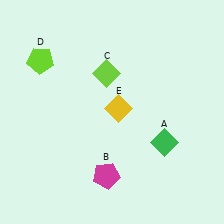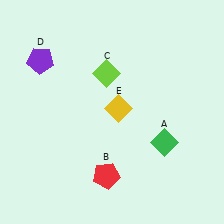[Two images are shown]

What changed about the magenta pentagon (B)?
In Image 1, B is magenta. In Image 2, it changed to red.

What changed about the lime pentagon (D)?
In Image 1, D is lime. In Image 2, it changed to purple.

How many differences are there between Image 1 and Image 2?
There are 2 differences between the two images.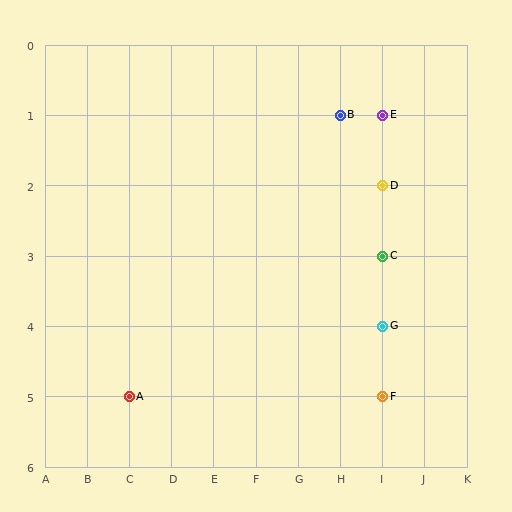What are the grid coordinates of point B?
Point B is at grid coordinates (H, 1).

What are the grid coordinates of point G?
Point G is at grid coordinates (I, 4).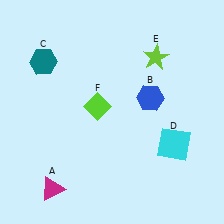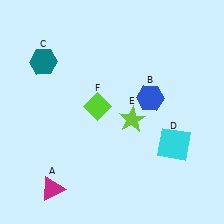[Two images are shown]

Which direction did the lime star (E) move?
The lime star (E) moved down.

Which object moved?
The lime star (E) moved down.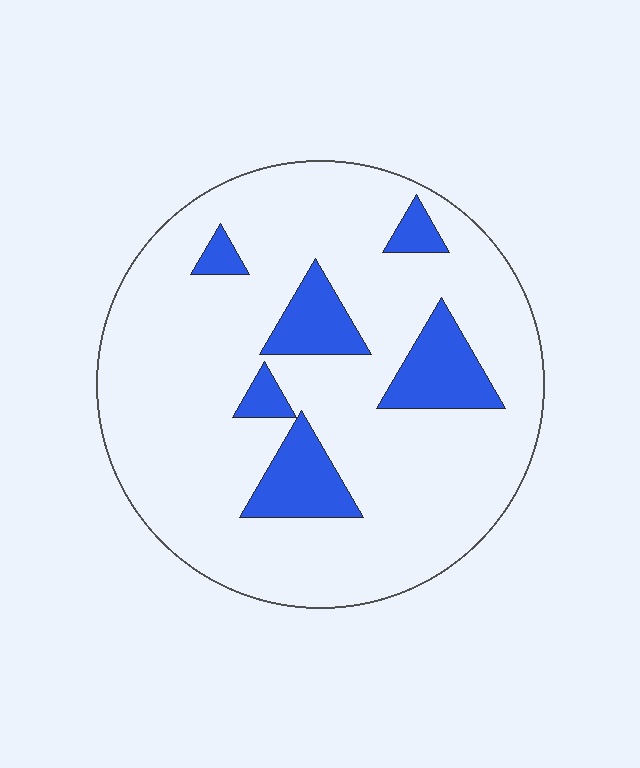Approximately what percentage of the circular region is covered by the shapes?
Approximately 15%.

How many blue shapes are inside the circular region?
6.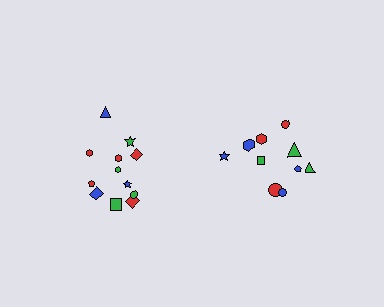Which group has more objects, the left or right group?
The left group.